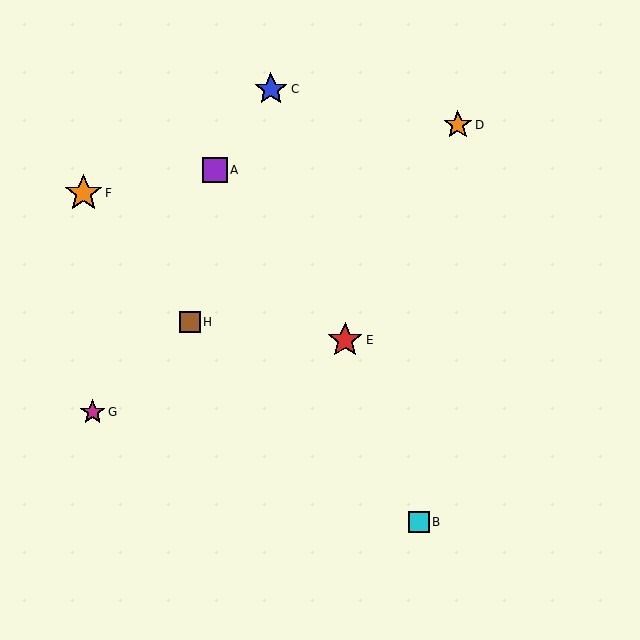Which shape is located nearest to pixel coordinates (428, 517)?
The cyan square (labeled B) at (419, 522) is nearest to that location.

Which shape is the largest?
The orange star (labeled F) is the largest.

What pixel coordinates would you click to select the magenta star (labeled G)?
Click at (93, 412) to select the magenta star G.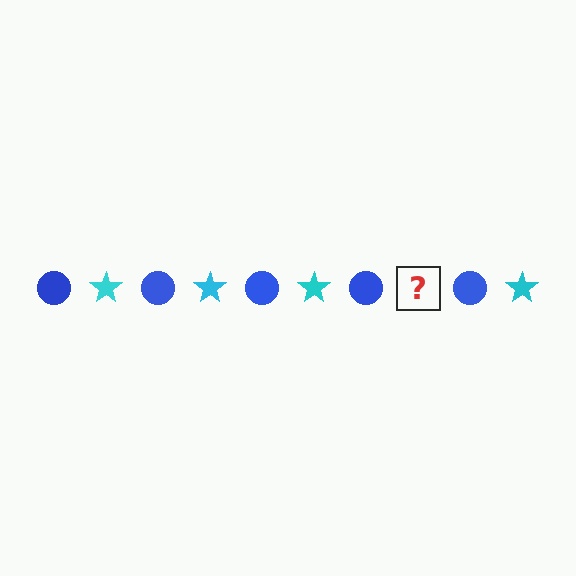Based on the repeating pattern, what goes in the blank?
The blank should be a cyan star.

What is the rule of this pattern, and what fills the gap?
The rule is that the pattern alternates between blue circle and cyan star. The gap should be filled with a cyan star.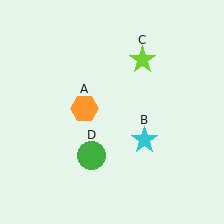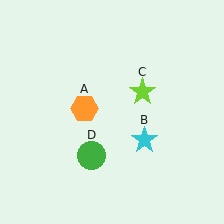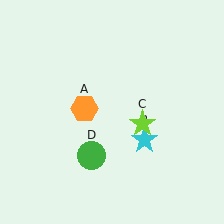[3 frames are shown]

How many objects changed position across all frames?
1 object changed position: lime star (object C).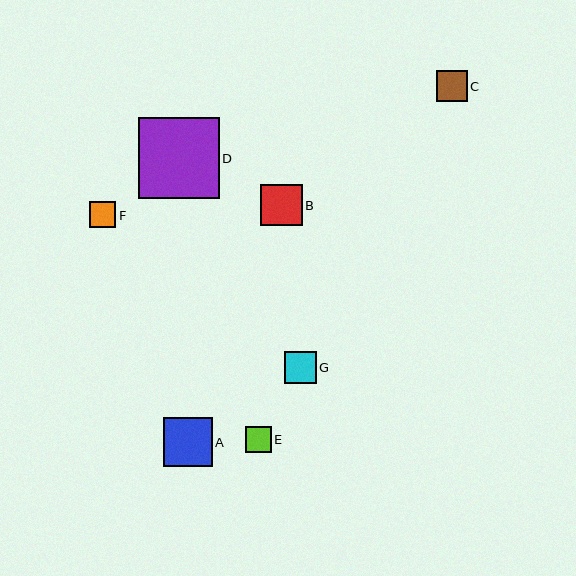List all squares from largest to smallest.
From largest to smallest: D, A, B, G, C, F, E.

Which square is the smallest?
Square E is the smallest with a size of approximately 26 pixels.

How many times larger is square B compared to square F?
Square B is approximately 1.6 times the size of square F.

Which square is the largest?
Square D is the largest with a size of approximately 81 pixels.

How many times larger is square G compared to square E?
Square G is approximately 1.2 times the size of square E.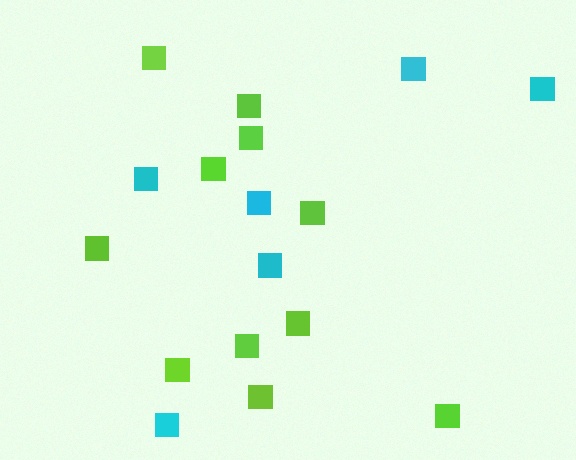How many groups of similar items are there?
There are 2 groups: one group of lime squares (11) and one group of cyan squares (6).